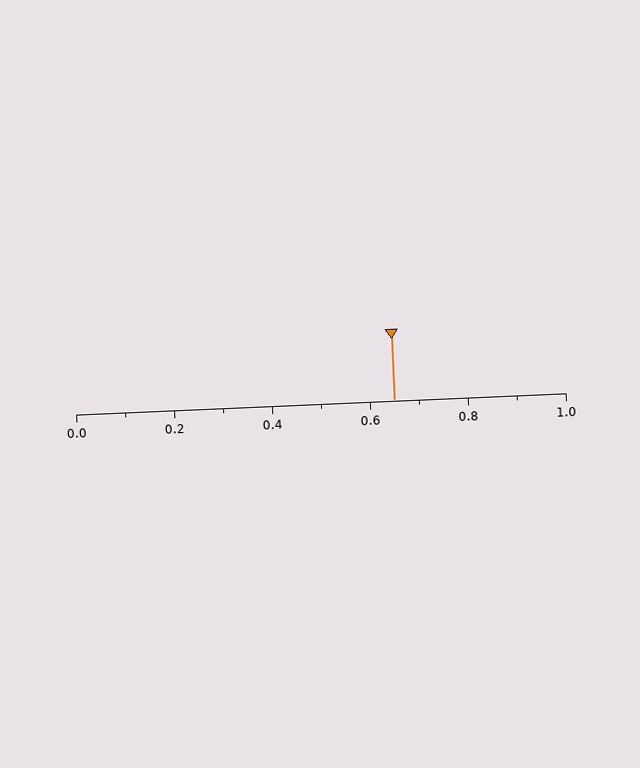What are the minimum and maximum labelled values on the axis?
The axis runs from 0.0 to 1.0.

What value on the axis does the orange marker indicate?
The marker indicates approximately 0.65.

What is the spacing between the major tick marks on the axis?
The major ticks are spaced 0.2 apart.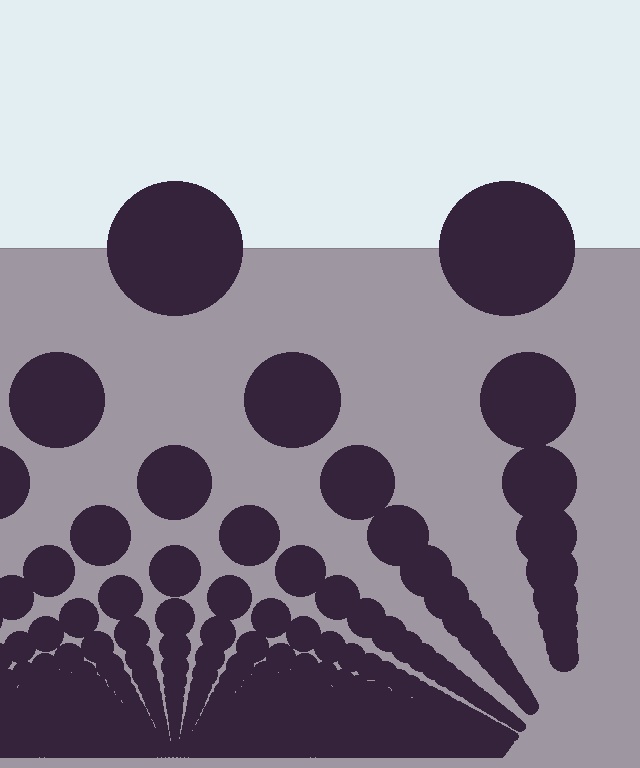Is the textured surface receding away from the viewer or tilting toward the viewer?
The surface appears to tilt toward the viewer. Texture elements get larger and sparser toward the top.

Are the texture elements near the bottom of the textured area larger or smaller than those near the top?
Smaller. The gradient is inverted — elements near the bottom are smaller and denser.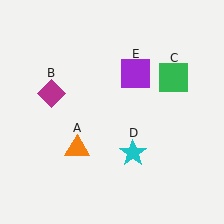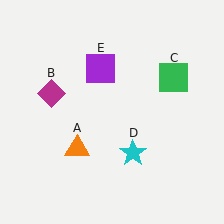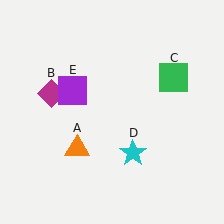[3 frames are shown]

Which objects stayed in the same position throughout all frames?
Orange triangle (object A) and magenta diamond (object B) and green square (object C) and cyan star (object D) remained stationary.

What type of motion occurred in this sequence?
The purple square (object E) rotated counterclockwise around the center of the scene.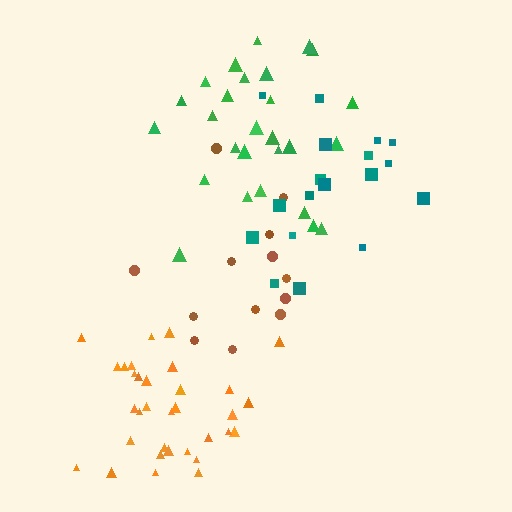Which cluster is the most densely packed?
Orange.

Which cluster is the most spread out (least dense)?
Brown.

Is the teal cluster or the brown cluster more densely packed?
Teal.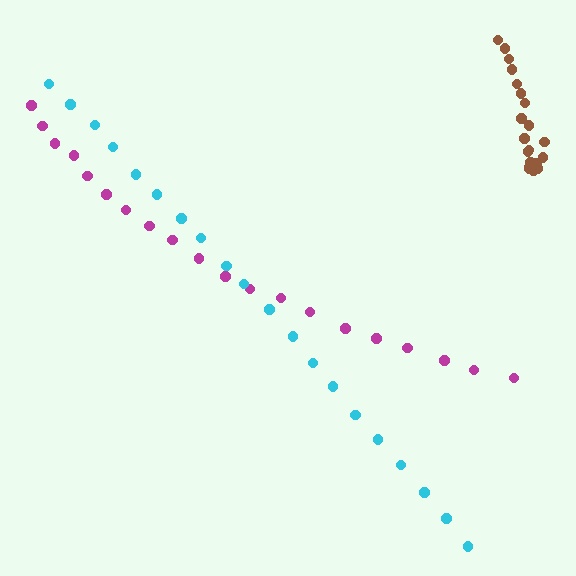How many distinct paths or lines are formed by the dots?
There are 3 distinct paths.